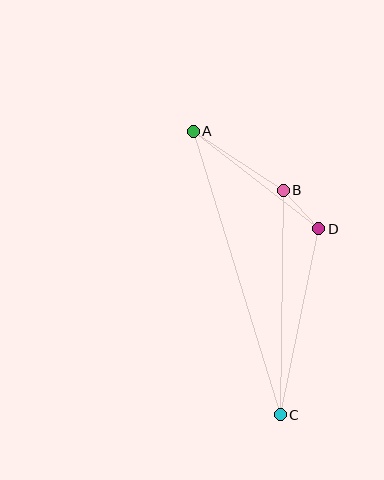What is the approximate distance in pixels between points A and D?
The distance between A and D is approximately 159 pixels.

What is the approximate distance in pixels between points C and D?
The distance between C and D is approximately 190 pixels.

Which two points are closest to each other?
Points B and D are closest to each other.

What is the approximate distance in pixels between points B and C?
The distance between B and C is approximately 224 pixels.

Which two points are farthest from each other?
Points A and C are farthest from each other.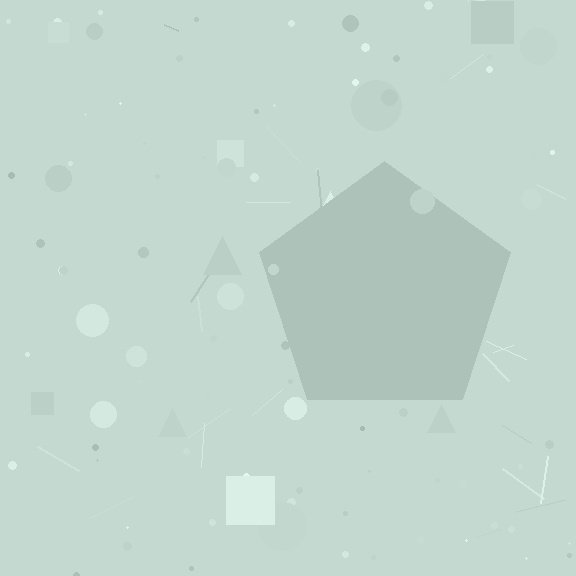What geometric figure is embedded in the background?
A pentagon is embedded in the background.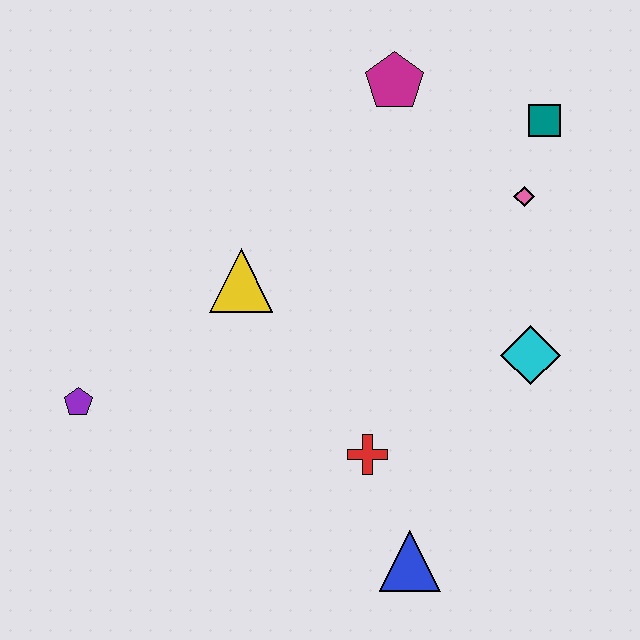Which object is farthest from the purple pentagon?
The teal square is farthest from the purple pentagon.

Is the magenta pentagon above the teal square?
Yes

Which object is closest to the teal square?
The pink diamond is closest to the teal square.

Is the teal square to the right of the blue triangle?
Yes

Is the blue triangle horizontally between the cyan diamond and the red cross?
Yes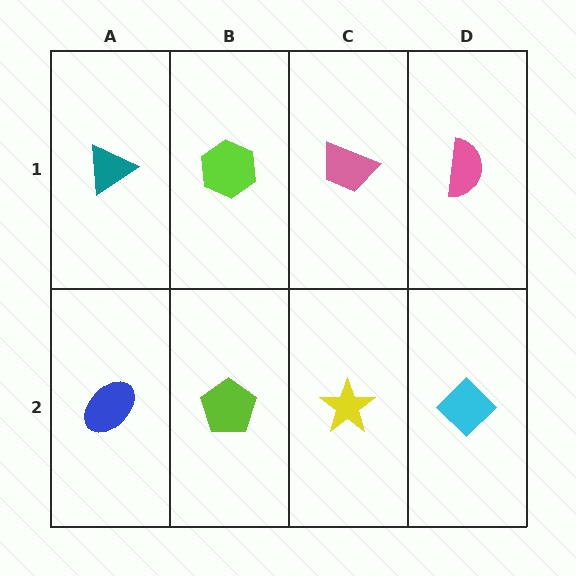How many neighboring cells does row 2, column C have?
3.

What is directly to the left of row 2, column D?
A yellow star.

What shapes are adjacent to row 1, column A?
A blue ellipse (row 2, column A), a lime hexagon (row 1, column B).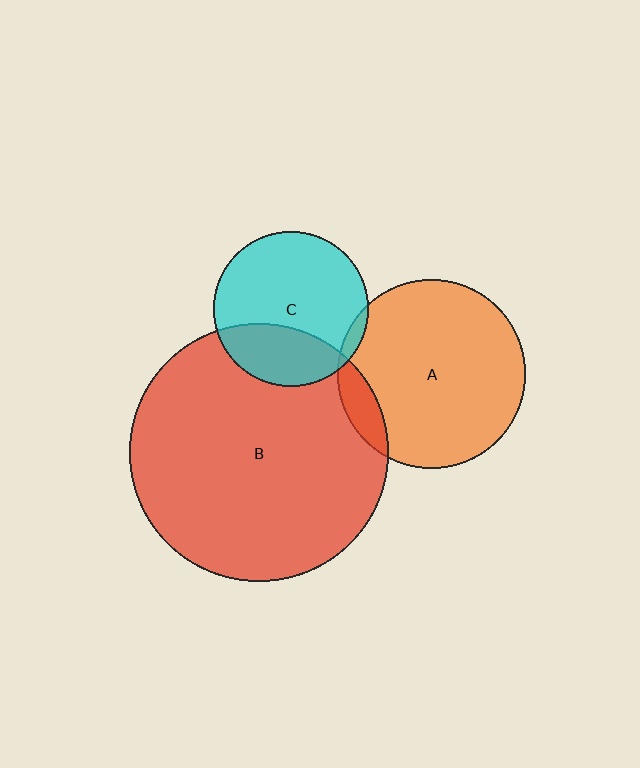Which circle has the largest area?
Circle B (red).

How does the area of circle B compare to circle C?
Approximately 2.8 times.